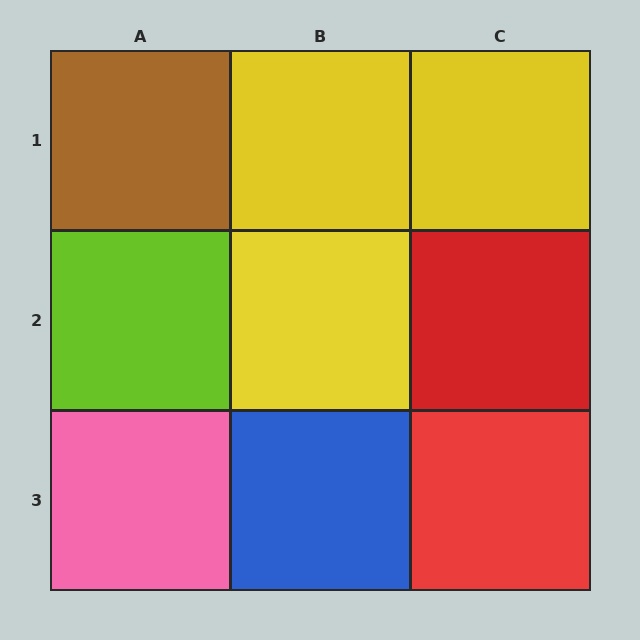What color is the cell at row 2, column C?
Red.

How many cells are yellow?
3 cells are yellow.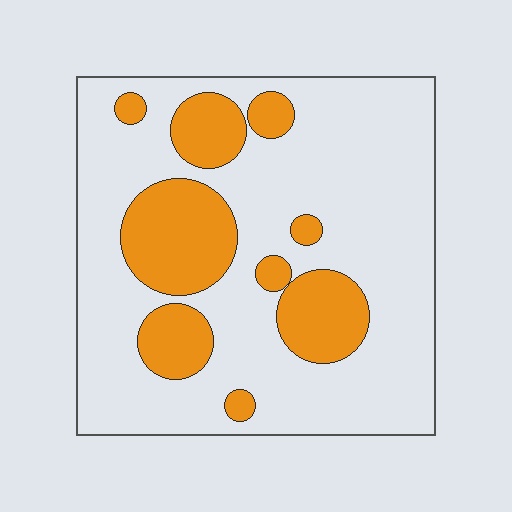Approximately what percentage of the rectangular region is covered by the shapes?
Approximately 25%.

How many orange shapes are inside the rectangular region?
9.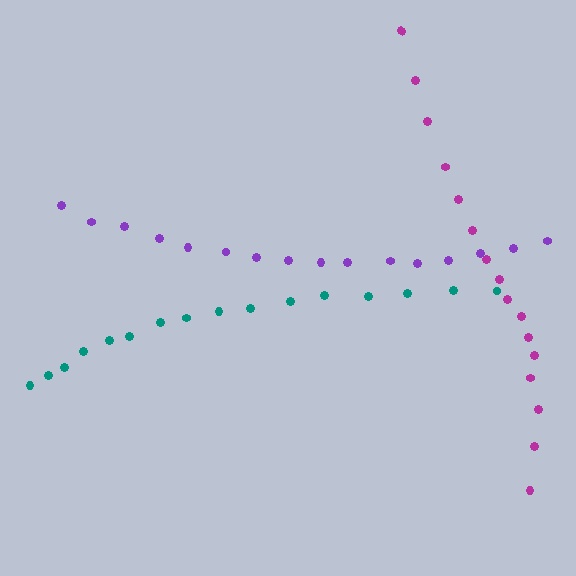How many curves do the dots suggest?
There are 3 distinct paths.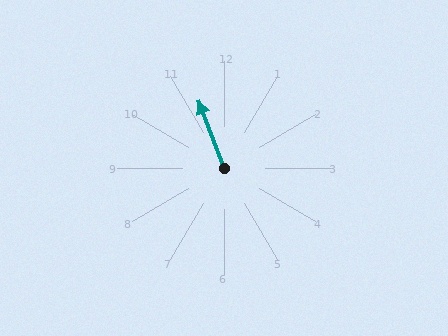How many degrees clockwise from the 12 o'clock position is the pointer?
Approximately 339 degrees.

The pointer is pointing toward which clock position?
Roughly 11 o'clock.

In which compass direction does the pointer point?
North.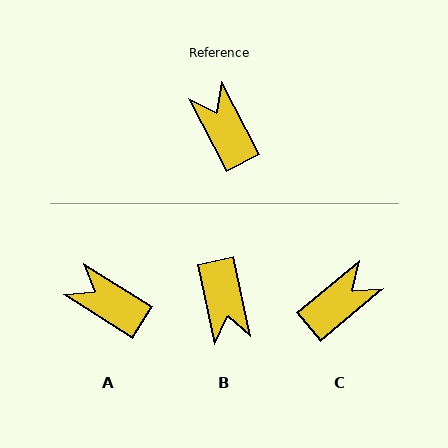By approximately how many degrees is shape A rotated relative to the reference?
Approximately 30 degrees counter-clockwise.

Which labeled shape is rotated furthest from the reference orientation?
B, about 165 degrees away.